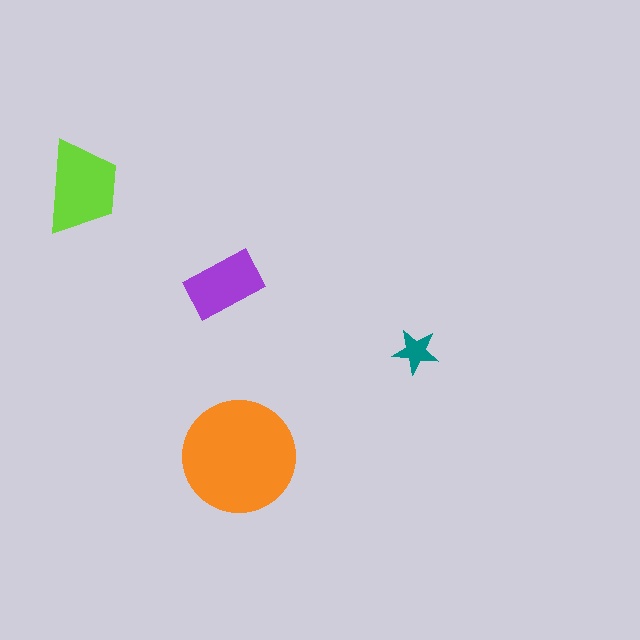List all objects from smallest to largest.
The teal star, the purple rectangle, the lime trapezoid, the orange circle.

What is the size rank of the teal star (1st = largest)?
4th.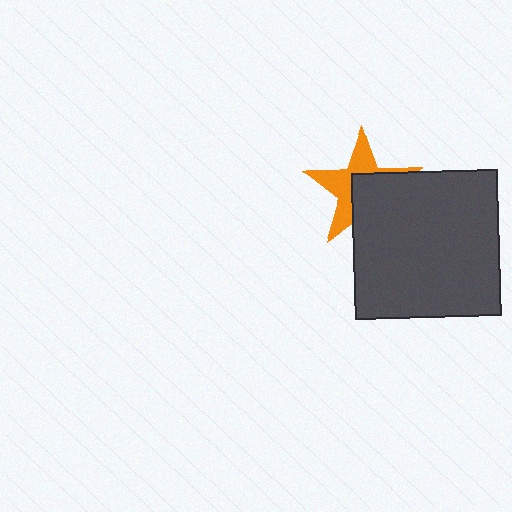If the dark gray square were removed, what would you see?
You would see the complete orange star.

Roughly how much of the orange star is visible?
About half of it is visible (roughly 51%).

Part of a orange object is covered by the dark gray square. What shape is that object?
It is a star.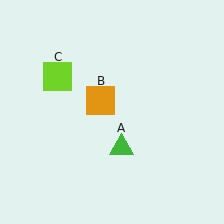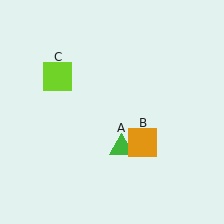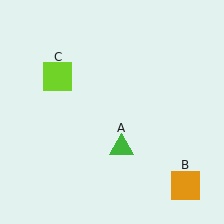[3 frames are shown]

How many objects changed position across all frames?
1 object changed position: orange square (object B).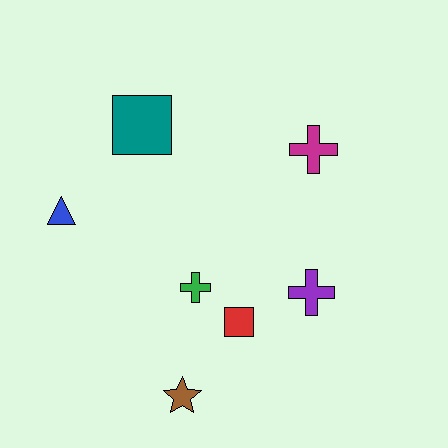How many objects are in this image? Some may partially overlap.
There are 7 objects.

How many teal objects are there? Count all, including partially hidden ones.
There is 1 teal object.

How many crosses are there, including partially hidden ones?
There are 3 crosses.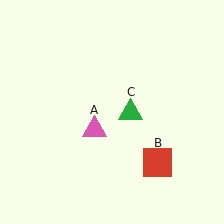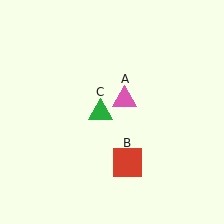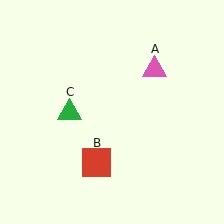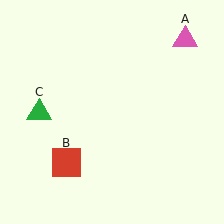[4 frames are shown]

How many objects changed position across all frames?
3 objects changed position: pink triangle (object A), red square (object B), green triangle (object C).